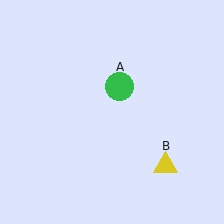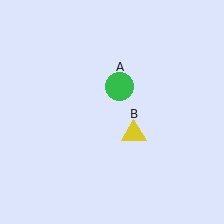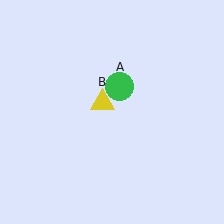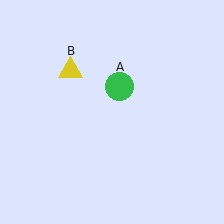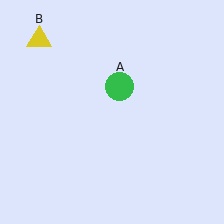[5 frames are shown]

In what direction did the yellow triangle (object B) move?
The yellow triangle (object B) moved up and to the left.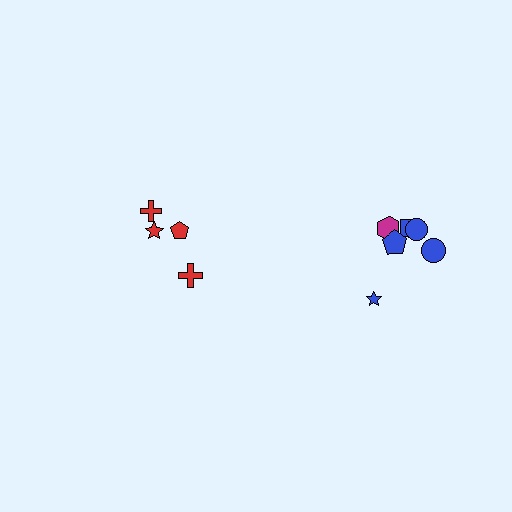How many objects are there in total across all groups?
There are 10 objects.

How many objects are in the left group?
There are 4 objects.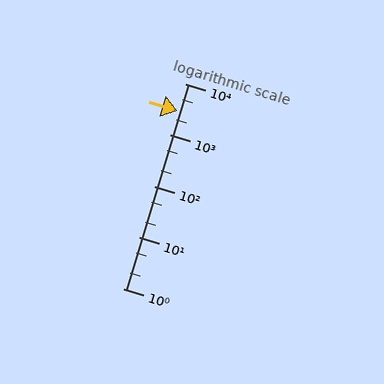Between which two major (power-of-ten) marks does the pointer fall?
The pointer is between 1000 and 10000.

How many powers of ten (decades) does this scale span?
The scale spans 4 decades, from 1 to 10000.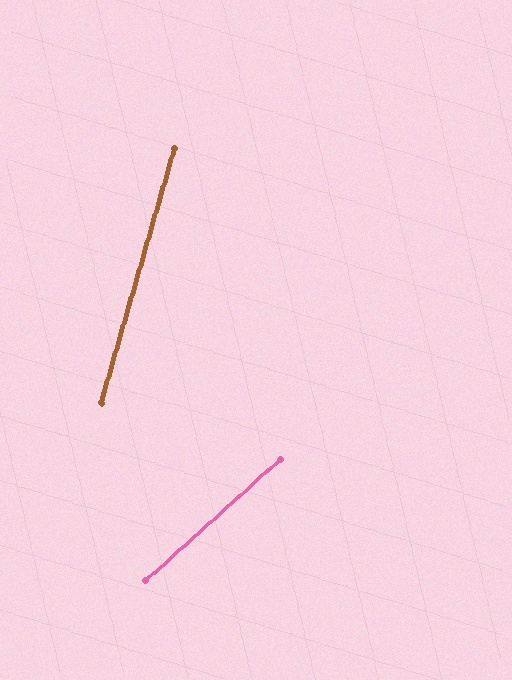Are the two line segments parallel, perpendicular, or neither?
Neither parallel nor perpendicular — they differ by about 32°.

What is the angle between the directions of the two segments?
Approximately 32 degrees.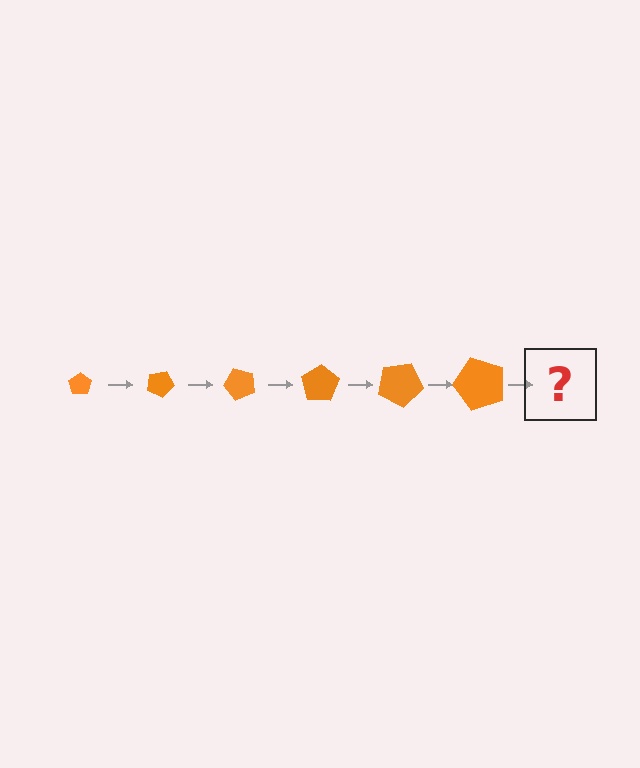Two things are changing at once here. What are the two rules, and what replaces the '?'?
The two rules are that the pentagon grows larger each step and it rotates 25 degrees each step. The '?' should be a pentagon, larger than the previous one and rotated 150 degrees from the start.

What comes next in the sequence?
The next element should be a pentagon, larger than the previous one and rotated 150 degrees from the start.